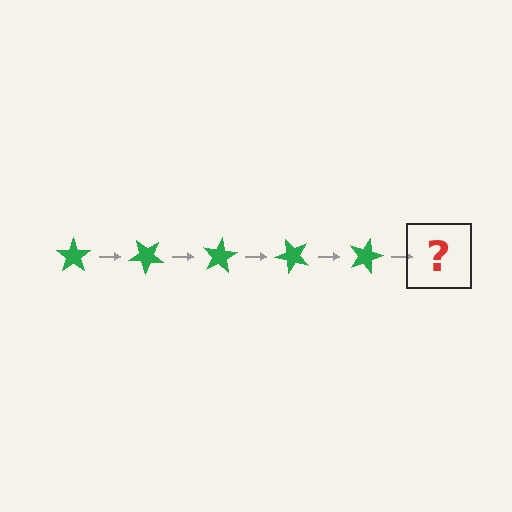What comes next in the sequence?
The next element should be a green star rotated 200 degrees.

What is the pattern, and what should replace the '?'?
The pattern is that the star rotates 40 degrees each step. The '?' should be a green star rotated 200 degrees.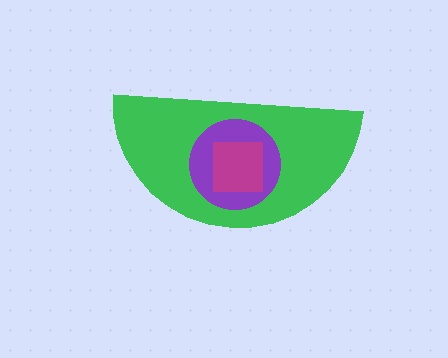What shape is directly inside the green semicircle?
The purple circle.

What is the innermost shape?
The magenta square.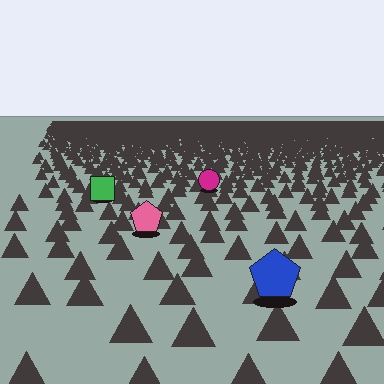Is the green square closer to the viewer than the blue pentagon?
No. The blue pentagon is closer — you can tell from the texture gradient: the ground texture is coarser near it.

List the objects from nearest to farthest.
From nearest to farthest: the blue pentagon, the pink pentagon, the green square, the magenta circle.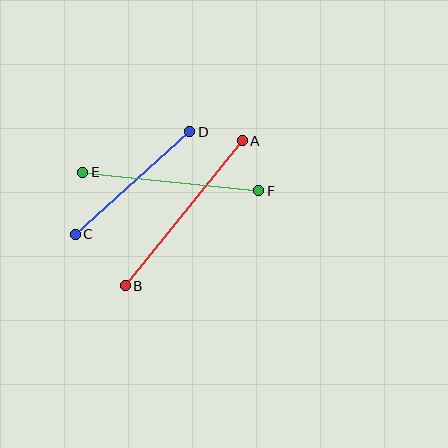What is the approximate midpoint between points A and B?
The midpoint is at approximately (184, 213) pixels.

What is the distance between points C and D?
The distance is approximately 154 pixels.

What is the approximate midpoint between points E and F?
The midpoint is at approximately (171, 181) pixels.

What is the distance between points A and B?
The distance is approximately 186 pixels.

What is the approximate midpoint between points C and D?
The midpoint is at approximately (133, 183) pixels.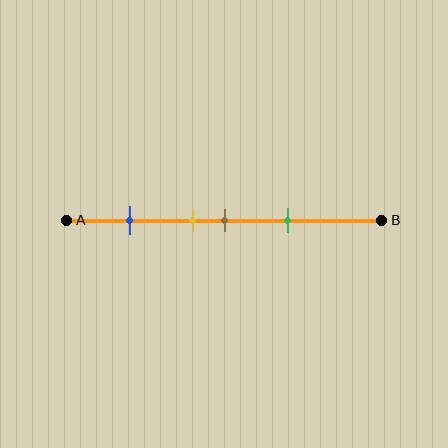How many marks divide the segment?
There are 4 marks dividing the segment.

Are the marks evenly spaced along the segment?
No, the marks are not evenly spaced.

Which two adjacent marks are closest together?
The yellow and brown marks are the closest adjacent pair.